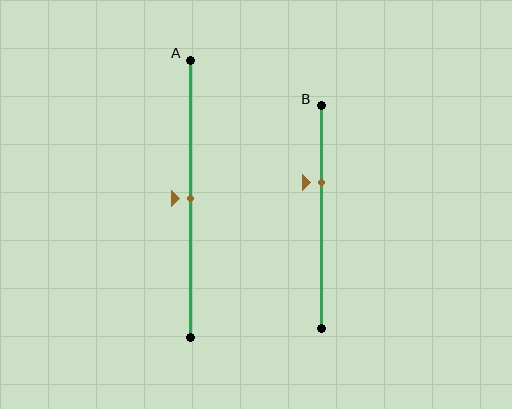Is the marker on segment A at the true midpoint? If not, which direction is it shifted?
Yes, the marker on segment A is at the true midpoint.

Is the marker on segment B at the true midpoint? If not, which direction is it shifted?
No, the marker on segment B is shifted upward by about 15% of the segment length.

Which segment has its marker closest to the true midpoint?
Segment A has its marker closest to the true midpoint.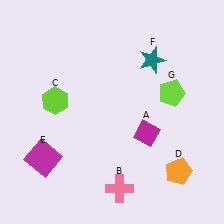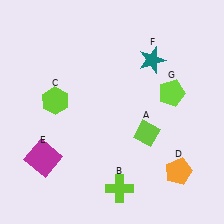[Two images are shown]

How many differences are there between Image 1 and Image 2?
There are 2 differences between the two images.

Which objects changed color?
A changed from magenta to lime. B changed from pink to lime.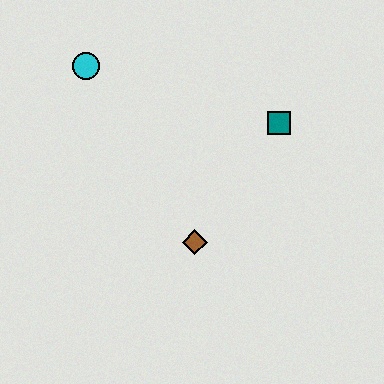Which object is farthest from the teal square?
The cyan circle is farthest from the teal square.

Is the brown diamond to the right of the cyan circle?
Yes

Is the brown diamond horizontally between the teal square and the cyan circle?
Yes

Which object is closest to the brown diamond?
The teal square is closest to the brown diamond.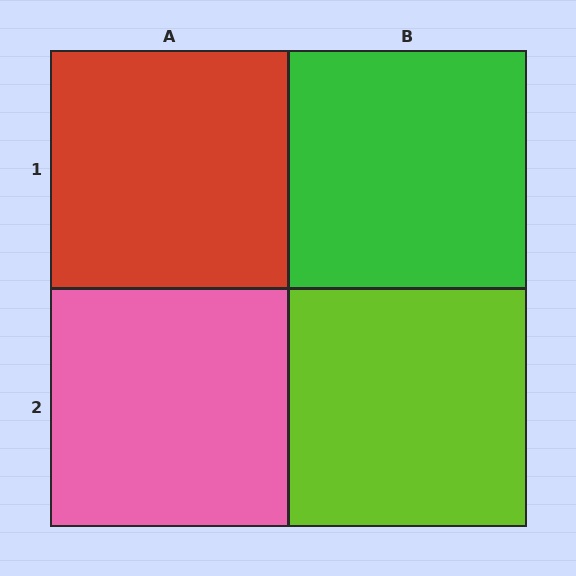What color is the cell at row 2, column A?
Pink.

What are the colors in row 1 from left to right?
Red, green.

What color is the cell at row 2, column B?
Lime.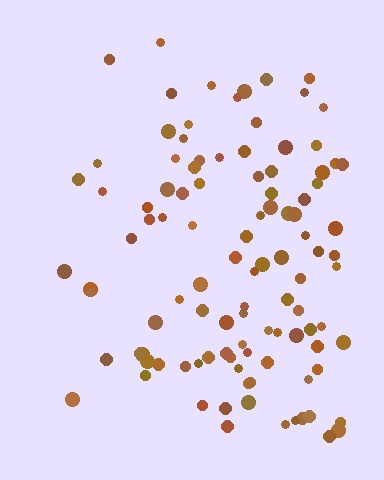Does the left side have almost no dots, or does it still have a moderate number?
Still a moderate number, just noticeably fewer than the right.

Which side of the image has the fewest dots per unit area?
The left.